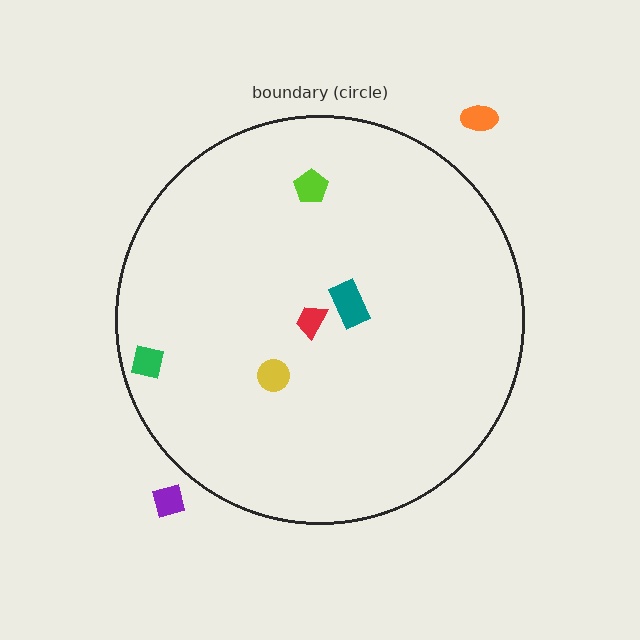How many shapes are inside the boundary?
5 inside, 2 outside.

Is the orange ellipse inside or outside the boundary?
Outside.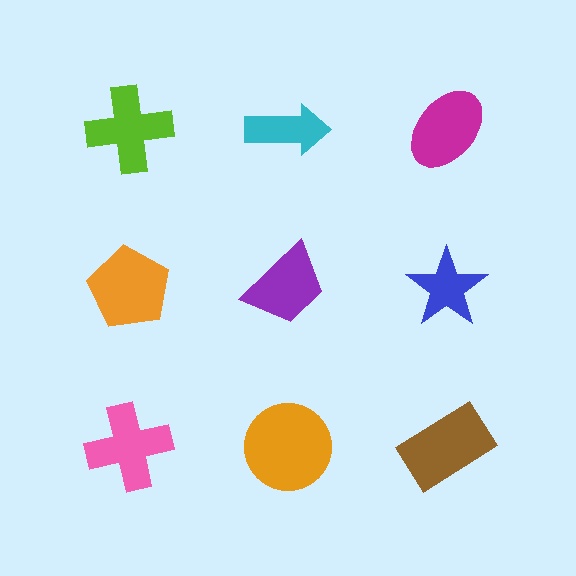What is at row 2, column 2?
A purple trapezoid.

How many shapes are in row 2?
3 shapes.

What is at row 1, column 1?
A lime cross.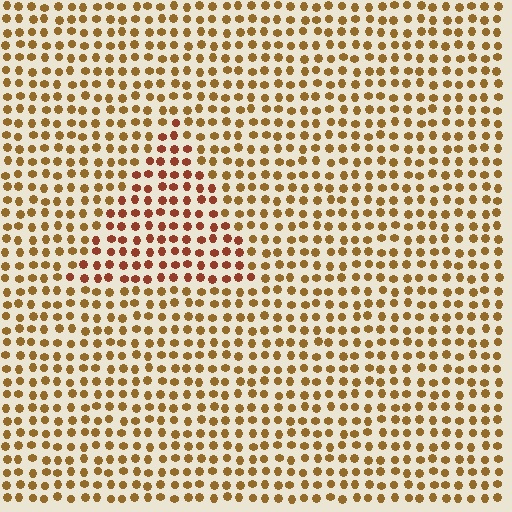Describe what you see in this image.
The image is filled with small brown elements in a uniform arrangement. A triangle-shaped region is visible where the elements are tinted to a slightly different hue, forming a subtle color boundary.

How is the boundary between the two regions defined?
The boundary is defined purely by a slight shift in hue (about 27 degrees). Spacing, size, and orientation are identical on both sides.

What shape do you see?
I see a triangle.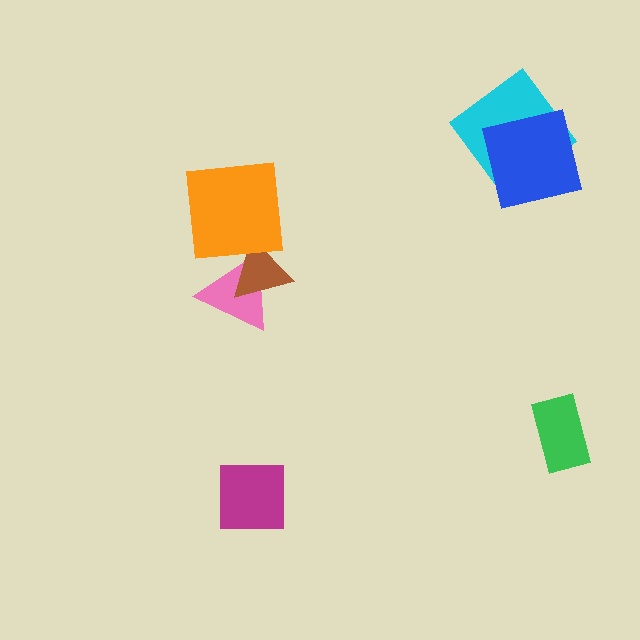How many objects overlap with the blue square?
1 object overlaps with the blue square.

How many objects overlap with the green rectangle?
0 objects overlap with the green rectangle.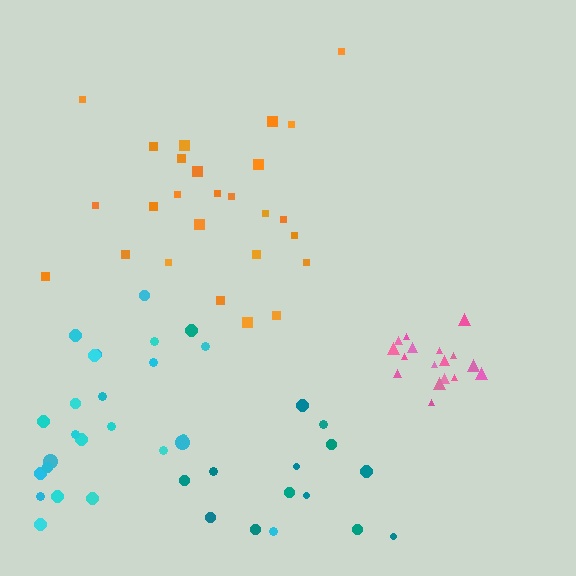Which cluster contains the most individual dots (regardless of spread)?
Orange (26).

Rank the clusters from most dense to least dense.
pink, cyan, orange, teal.